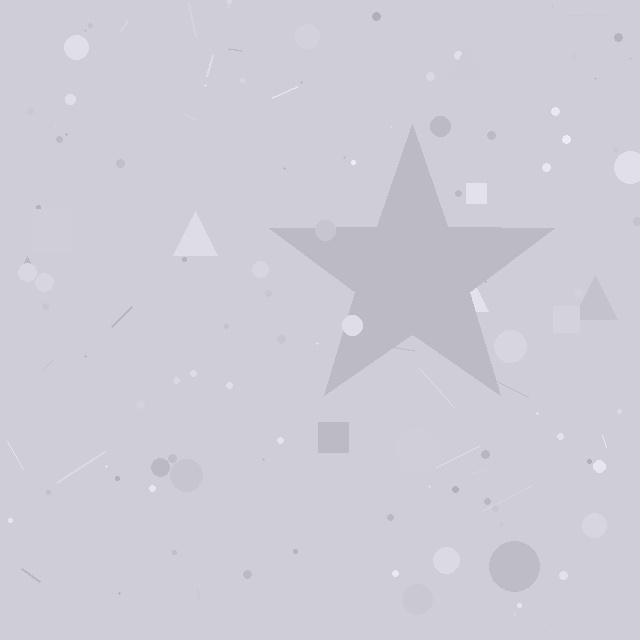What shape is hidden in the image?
A star is hidden in the image.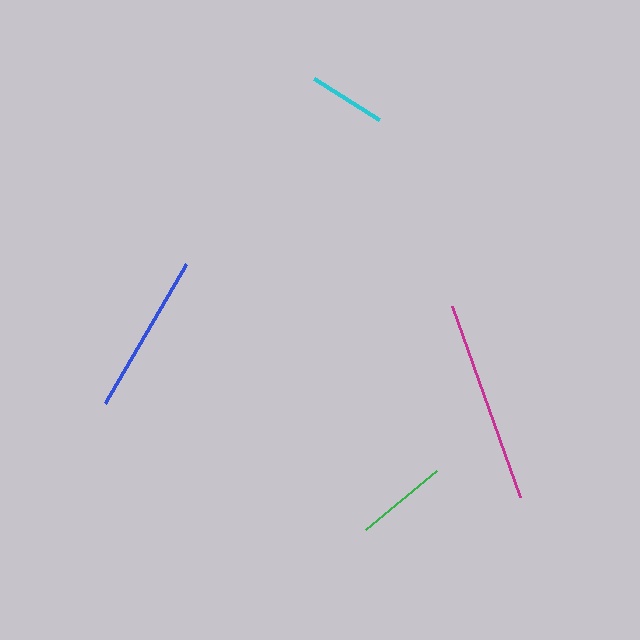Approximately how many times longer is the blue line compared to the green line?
The blue line is approximately 1.7 times the length of the green line.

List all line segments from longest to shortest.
From longest to shortest: magenta, blue, green, cyan.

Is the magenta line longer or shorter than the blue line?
The magenta line is longer than the blue line.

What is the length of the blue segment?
The blue segment is approximately 160 pixels long.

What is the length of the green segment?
The green segment is approximately 93 pixels long.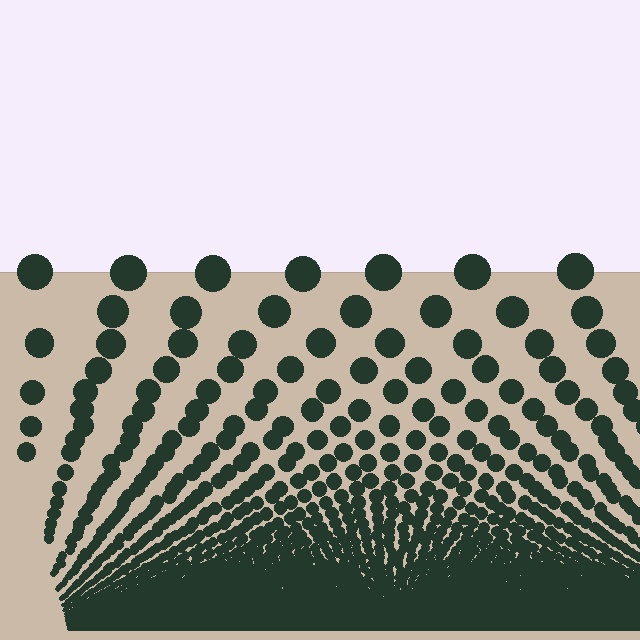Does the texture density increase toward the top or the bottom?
Density increases toward the bottom.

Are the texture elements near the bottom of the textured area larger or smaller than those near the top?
Smaller. The gradient is inverted — elements near the bottom are smaller and denser.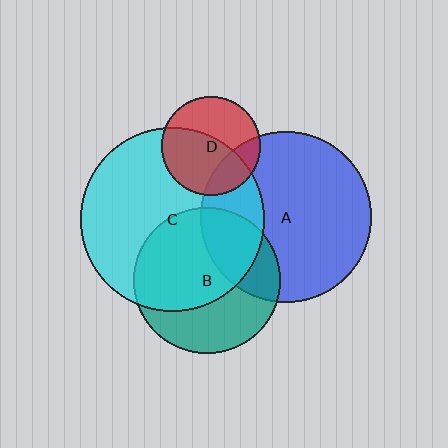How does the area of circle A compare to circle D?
Approximately 3.0 times.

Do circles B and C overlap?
Yes.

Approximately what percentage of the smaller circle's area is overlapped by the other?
Approximately 60%.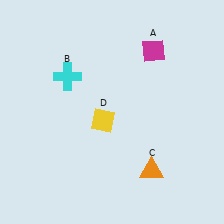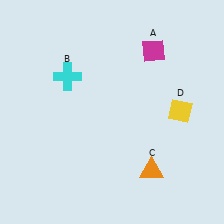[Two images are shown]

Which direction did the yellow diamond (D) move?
The yellow diamond (D) moved right.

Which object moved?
The yellow diamond (D) moved right.